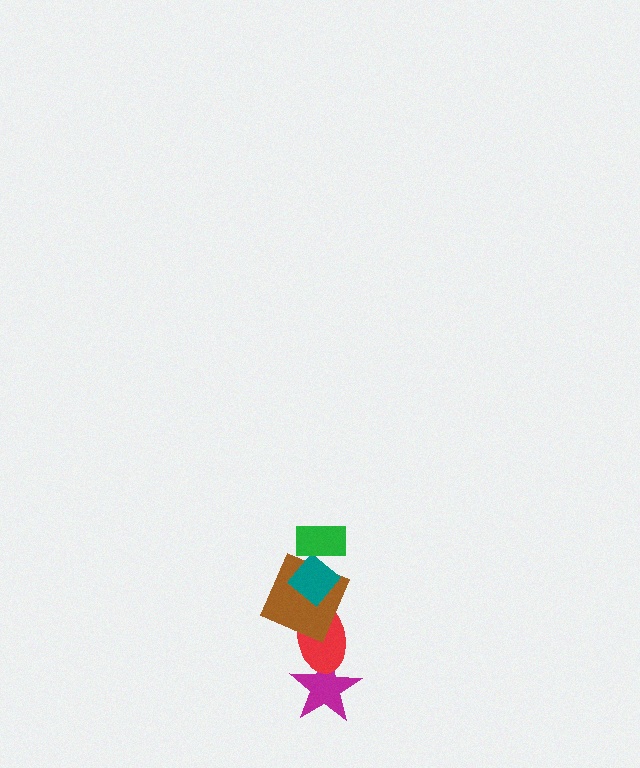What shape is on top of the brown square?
The teal diamond is on top of the brown square.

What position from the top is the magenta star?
The magenta star is 5th from the top.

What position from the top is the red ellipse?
The red ellipse is 4th from the top.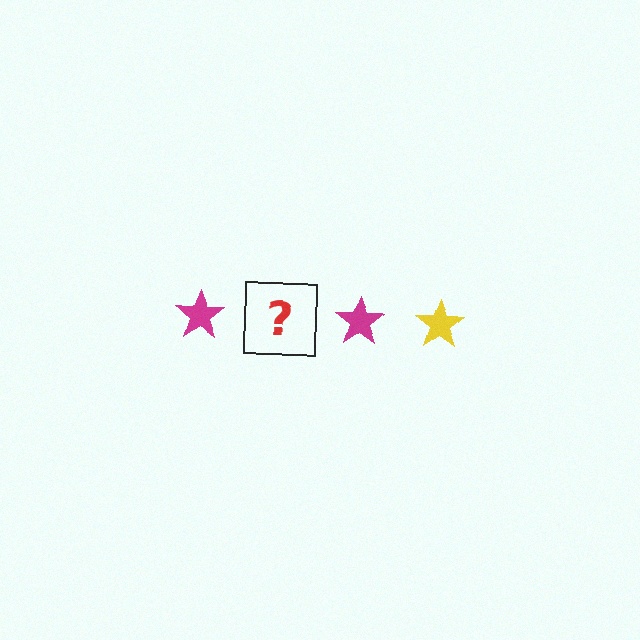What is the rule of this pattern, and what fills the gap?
The rule is that the pattern cycles through magenta, yellow stars. The gap should be filled with a yellow star.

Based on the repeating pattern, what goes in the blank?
The blank should be a yellow star.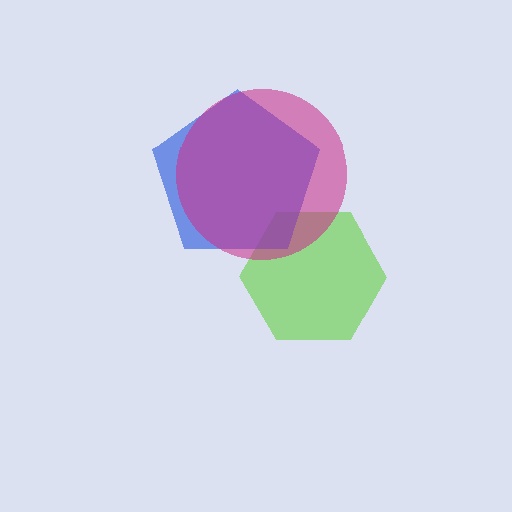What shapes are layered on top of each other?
The layered shapes are: a lime hexagon, a blue pentagon, a magenta circle.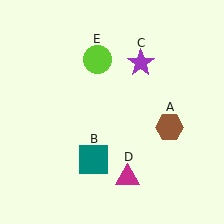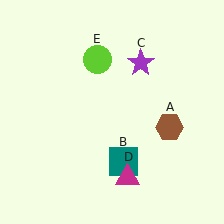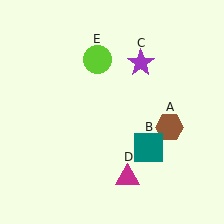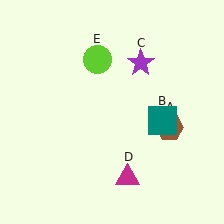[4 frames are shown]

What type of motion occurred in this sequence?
The teal square (object B) rotated counterclockwise around the center of the scene.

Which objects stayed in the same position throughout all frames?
Brown hexagon (object A) and purple star (object C) and magenta triangle (object D) and lime circle (object E) remained stationary.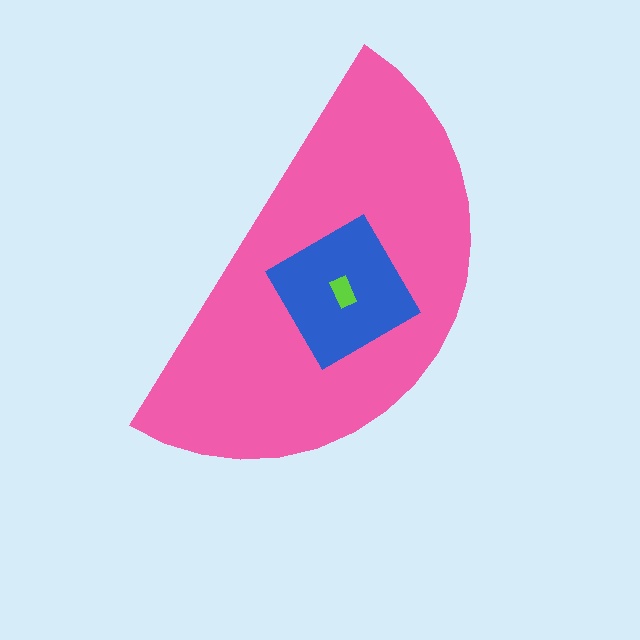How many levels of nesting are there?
3.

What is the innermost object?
The lime rectangle.